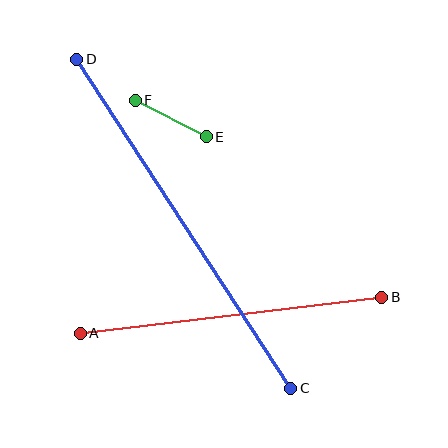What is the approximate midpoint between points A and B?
The midpoint is at approximately (231, 315) pixels.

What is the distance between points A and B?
The distance is approximately 304 pixels.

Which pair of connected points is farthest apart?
Points C and D are farthest apart.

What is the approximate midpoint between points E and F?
The midpoint is at approximately (171, 118) pixels.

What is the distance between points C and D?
The distance is approximately 392 pixels.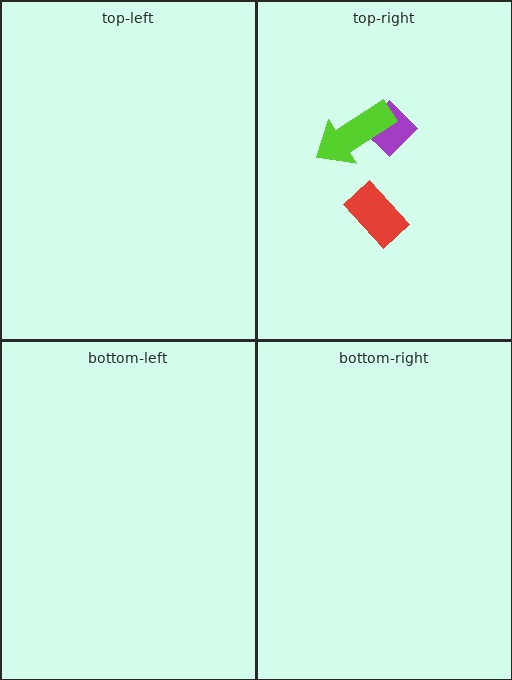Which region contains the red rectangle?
The top-right region.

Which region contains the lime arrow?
The top-right region.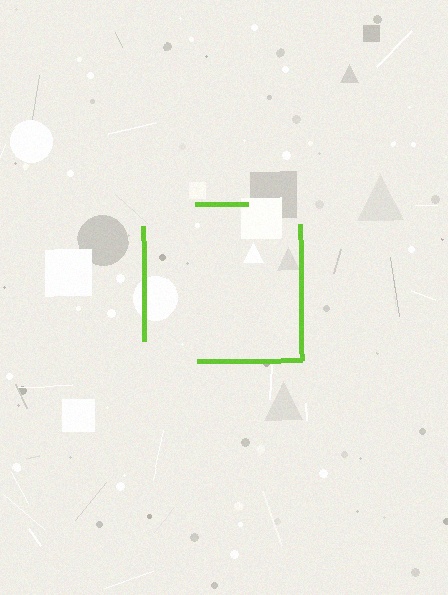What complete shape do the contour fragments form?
The contour fragments form a square.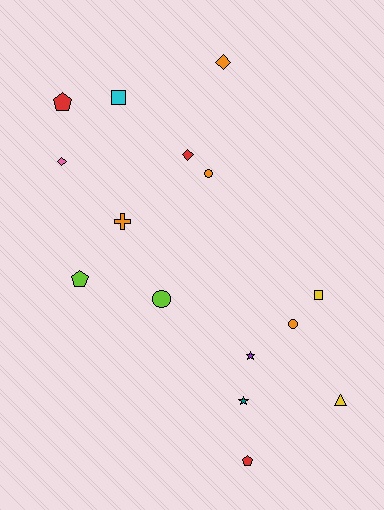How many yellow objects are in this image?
There are 2 yellow objects.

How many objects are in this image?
There are 15 objects.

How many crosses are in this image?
There is 1 cross.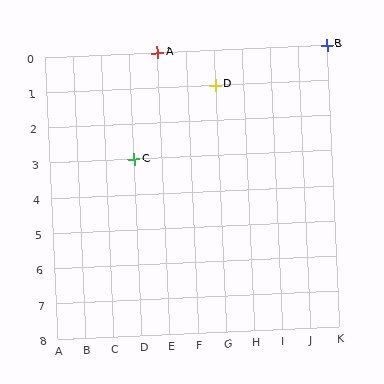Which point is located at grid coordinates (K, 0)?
Point B is at (K, 0).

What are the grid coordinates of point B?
Point B is at grid coordinates (K, 0).